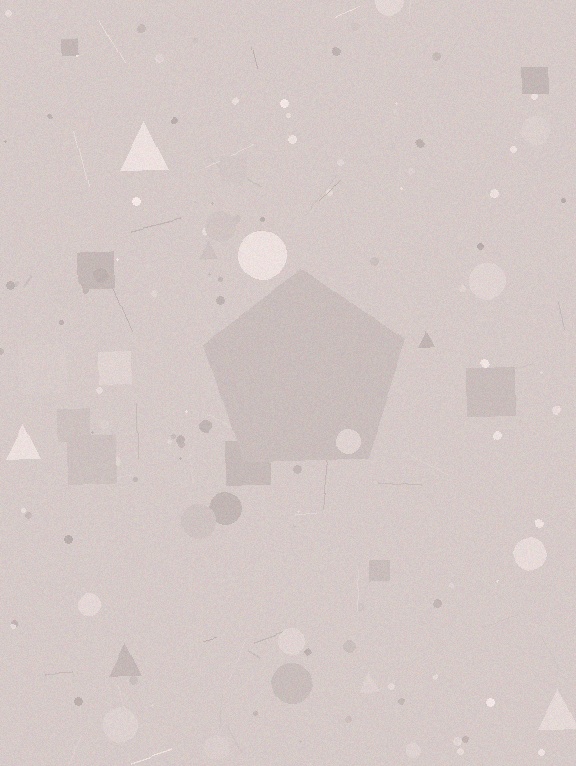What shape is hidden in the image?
A pentagon is hidden in the image.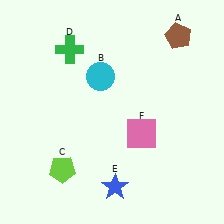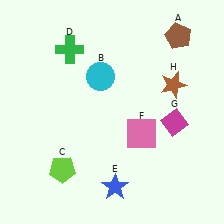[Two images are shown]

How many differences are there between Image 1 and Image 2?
There are 2 differences between the two images.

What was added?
A magenta diamond (G), a brown star (H) were added in Image 2.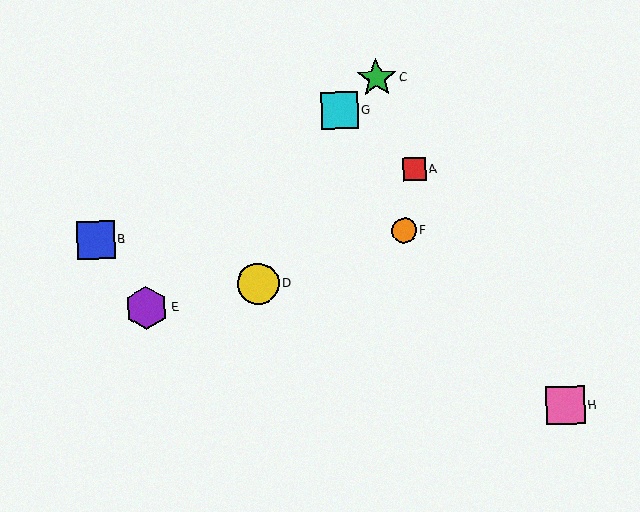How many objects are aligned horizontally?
2 objects (B, F) are aligned horizontally.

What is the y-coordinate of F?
Object F is at y≈231.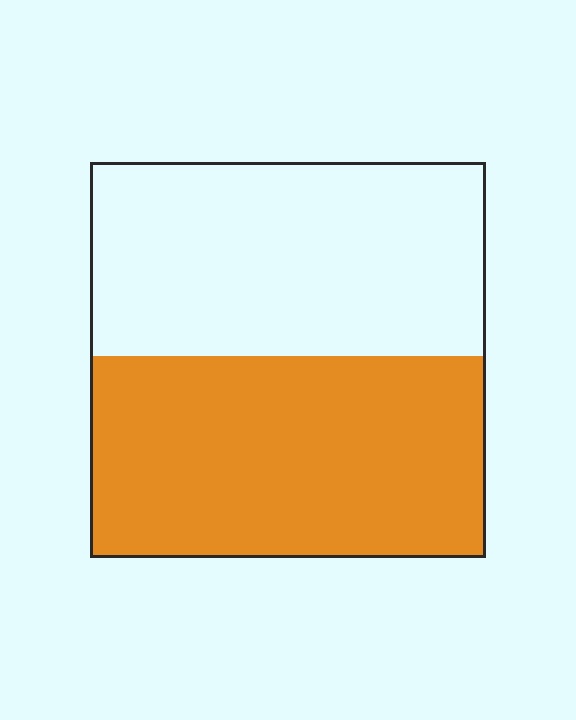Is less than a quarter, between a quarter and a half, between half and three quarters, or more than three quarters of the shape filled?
Between half and three quarters.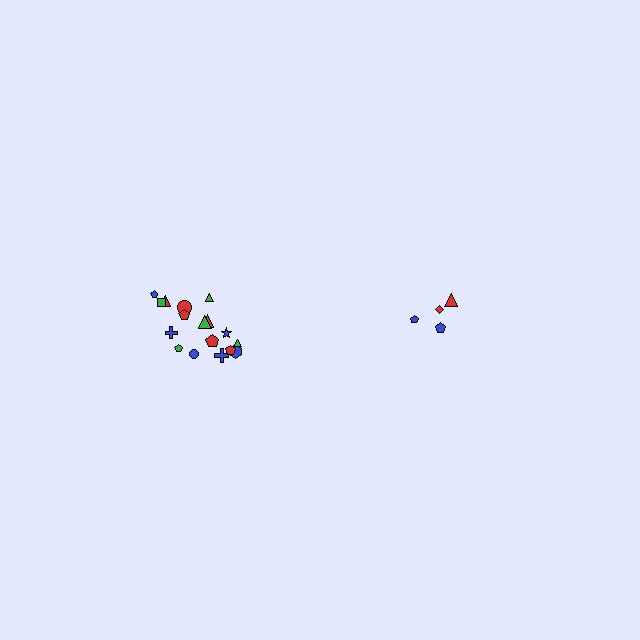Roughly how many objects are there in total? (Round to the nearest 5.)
Roughly 20 objects in total.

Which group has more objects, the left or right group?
The left group.